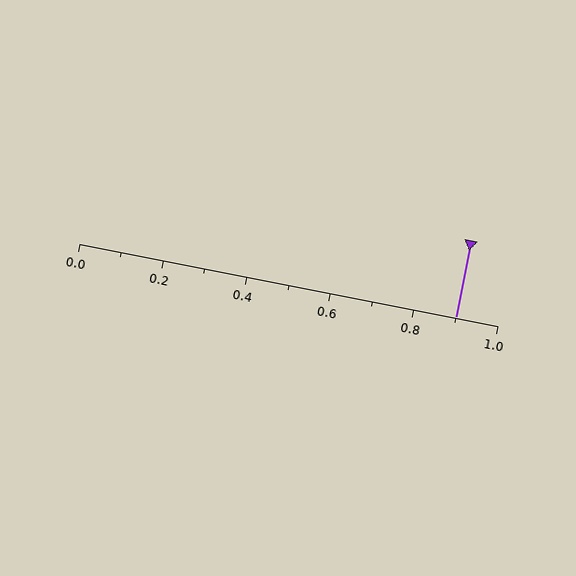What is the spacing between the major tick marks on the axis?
The major ticks are spaced 0.2 apart.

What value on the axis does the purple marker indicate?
The marker indicates approximately 0.9.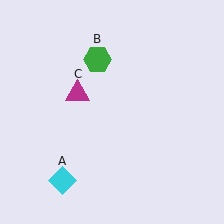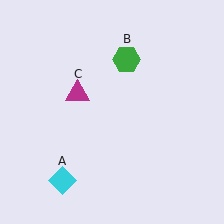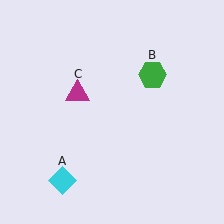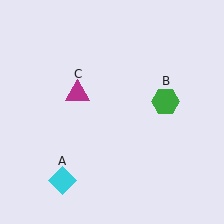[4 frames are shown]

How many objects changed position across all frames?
1 object changed position: green hexagon (object B).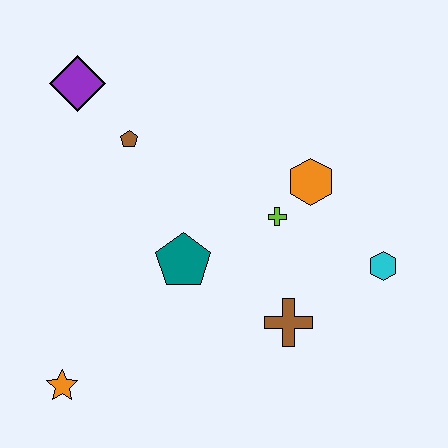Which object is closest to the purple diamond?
The brown pentagon is closest to the purple diamond.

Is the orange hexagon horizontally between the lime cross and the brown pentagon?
No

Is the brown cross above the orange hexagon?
No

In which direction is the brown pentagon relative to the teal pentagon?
The brown pentagon is above the teal pentagon.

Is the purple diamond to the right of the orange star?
Yes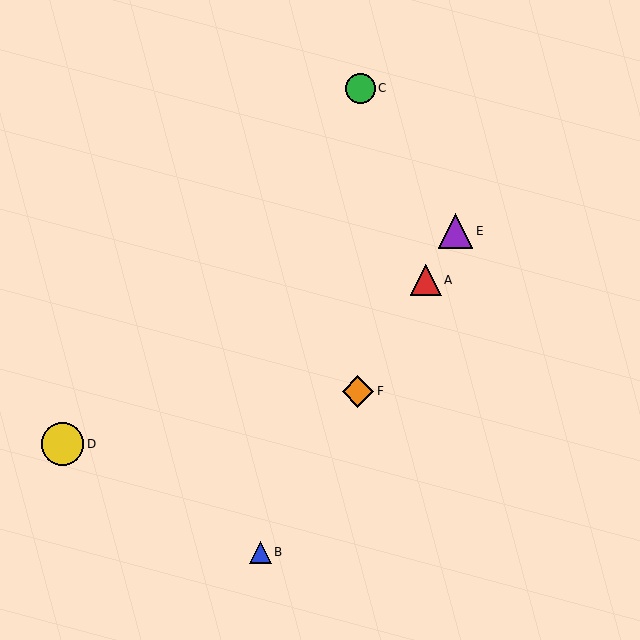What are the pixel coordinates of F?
Object F is at (358, 391).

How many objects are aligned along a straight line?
4 objects (A, B, E, F) are aligned along a straight line.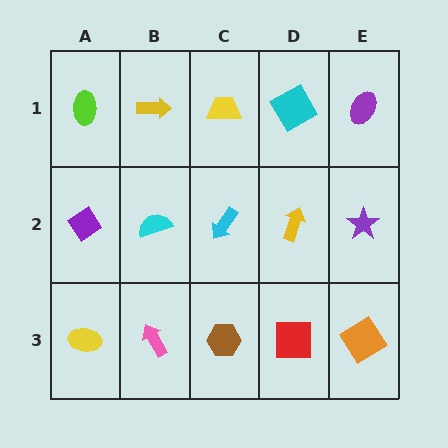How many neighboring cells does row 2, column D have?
4.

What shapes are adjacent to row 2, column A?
A lime ellipse (row 1, column A), a yellow ellipse (row 3, column A), a cyan semicircle (row 2, column B).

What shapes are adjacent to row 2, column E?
A purple ellipse (row 1, column E), an orange diamond (row 3, column E), a yellow arrow (row 2, column D).